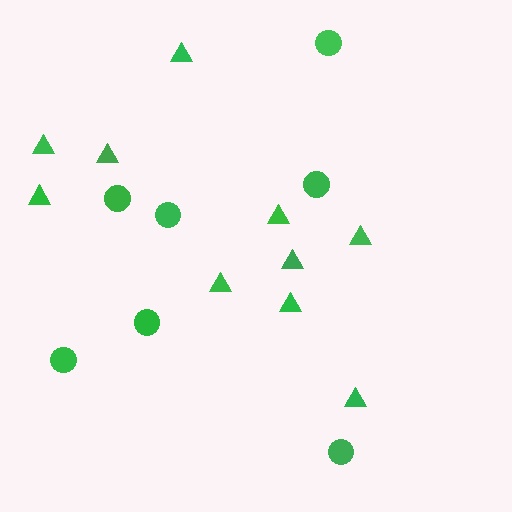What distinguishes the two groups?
There are 2 groups: one group of circles (7) and one group of triangles (10).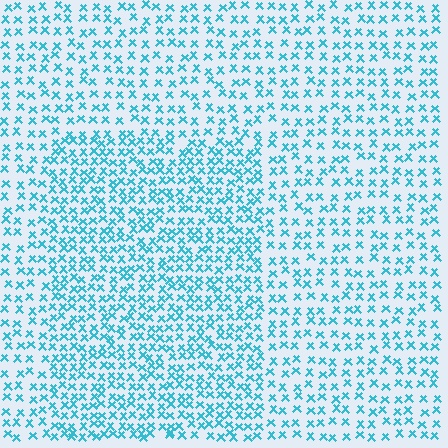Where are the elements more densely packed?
The elements are more densely packed inside the rectangle boundary.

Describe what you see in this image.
The image contains small cyan elements arranged at two different densities. A rectangle-shaped region is visible where the elements are more densely packed than the surrounding area.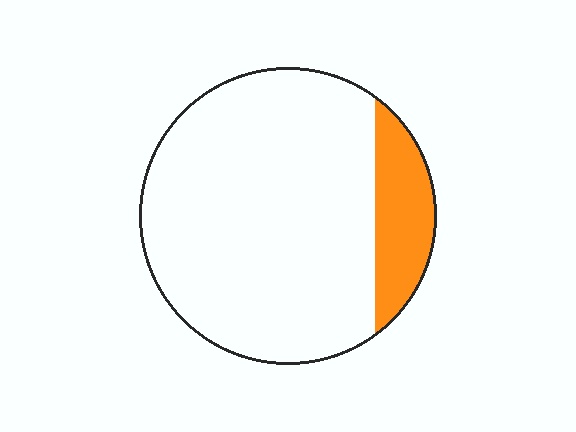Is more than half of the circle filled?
No.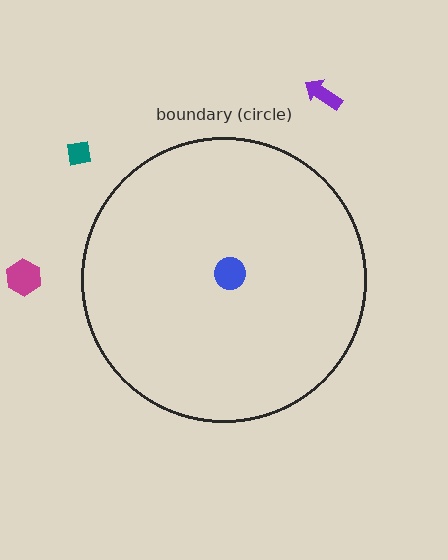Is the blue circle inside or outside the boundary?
Inside.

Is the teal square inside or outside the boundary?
Outside.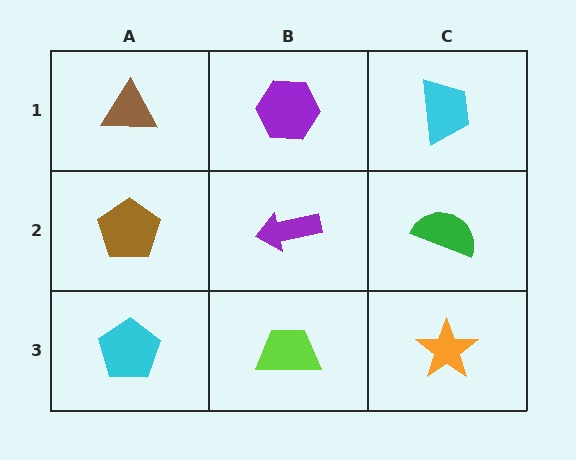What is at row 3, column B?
A lime trapezoid.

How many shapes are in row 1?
3 shapes.